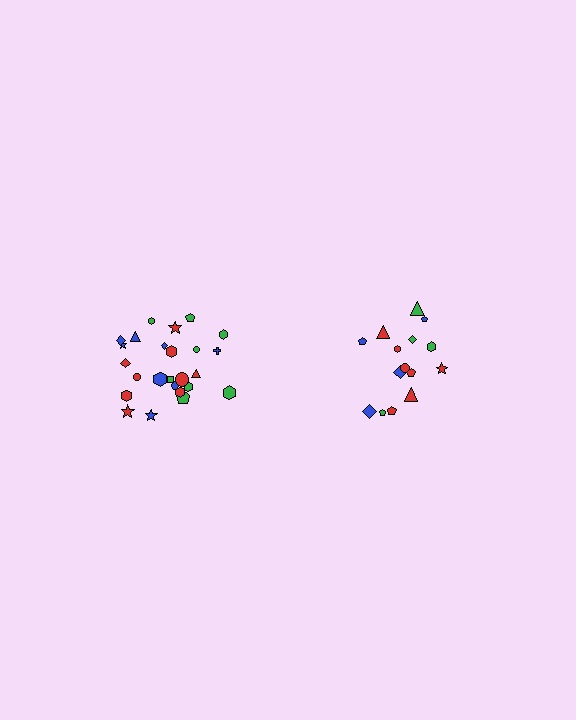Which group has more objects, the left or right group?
The left group.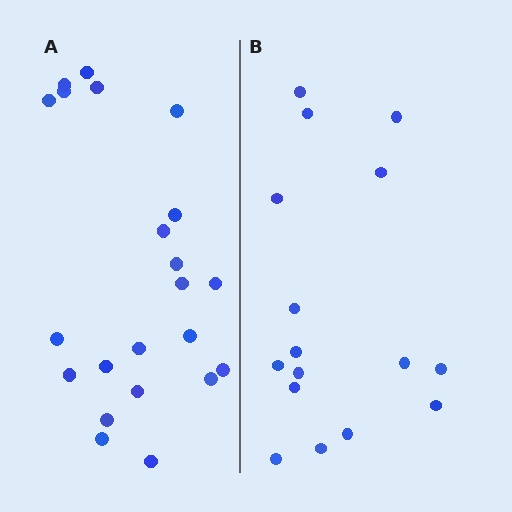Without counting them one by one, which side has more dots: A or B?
Region A (the left region) has more dots.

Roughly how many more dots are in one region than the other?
Region A has about 6 more dots than region B.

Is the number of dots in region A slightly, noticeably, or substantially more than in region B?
Region A has noticeably more, but not dramatically so. The ratio is roughly 1.4 to 1.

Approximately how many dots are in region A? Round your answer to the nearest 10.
About 20 dots. (The exact count is 22, which rounds to 20.)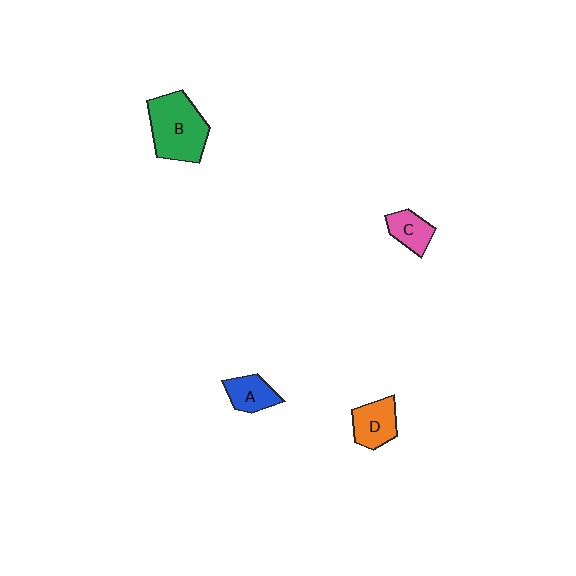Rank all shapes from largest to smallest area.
From largest to smallest: B (green), D (orange), A (blue), C (pink).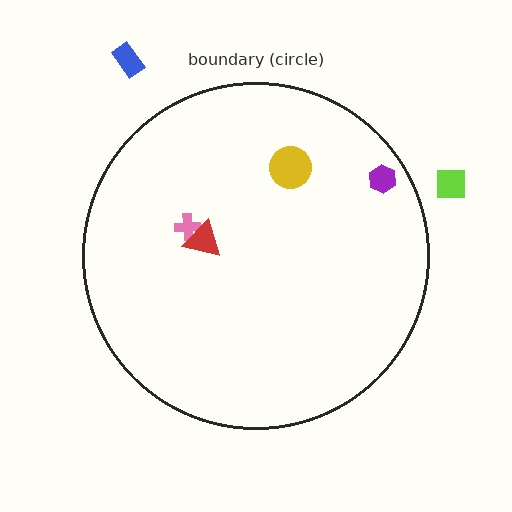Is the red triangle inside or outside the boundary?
Inside.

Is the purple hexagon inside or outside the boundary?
Inside.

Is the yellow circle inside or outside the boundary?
Inside.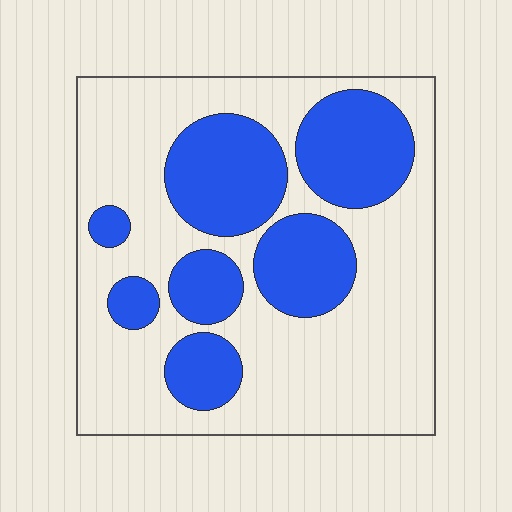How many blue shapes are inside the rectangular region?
7.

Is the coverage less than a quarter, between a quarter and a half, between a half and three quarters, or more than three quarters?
Between a quarter and a half.